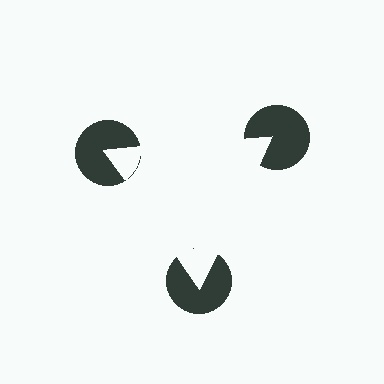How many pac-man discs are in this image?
There are 3 — one at each vertex of the illusory triangle.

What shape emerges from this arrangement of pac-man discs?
An illusory triangle — its edges are inferred from the aligned wedge cuts in the pac-man discs, not physically drawn.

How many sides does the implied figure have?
3 sides.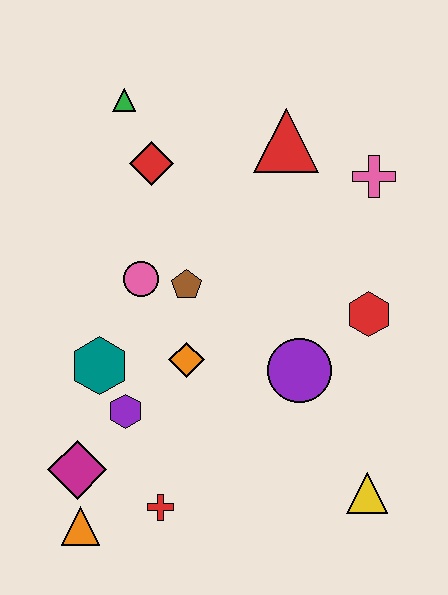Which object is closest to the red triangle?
The pink cross is closest to the red triangle.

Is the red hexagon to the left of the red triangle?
No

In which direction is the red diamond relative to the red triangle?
The red diamond is to the left of the red triangle.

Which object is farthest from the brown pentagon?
The yellow triangle is farthest from the brown pentagon.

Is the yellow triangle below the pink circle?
Yes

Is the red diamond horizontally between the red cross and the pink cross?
No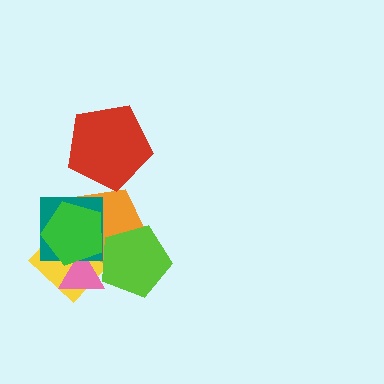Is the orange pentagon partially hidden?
Yes, it is partially covered by another shape.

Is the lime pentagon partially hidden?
No, no other shape covers it.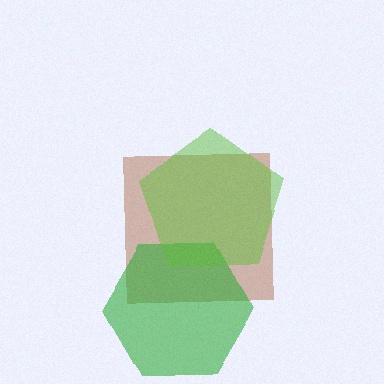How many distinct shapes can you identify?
There are 3 distinct shapes: a brown square, a green hexagon, a lime pentagon.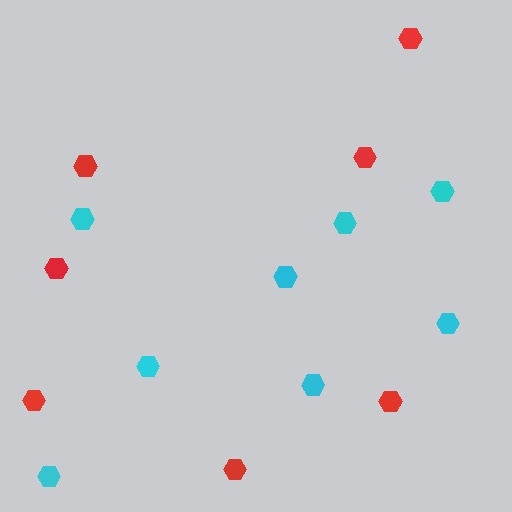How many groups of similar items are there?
There are 2 groups: one group of red hexagons (7) and one group of cyan hexagons (8).